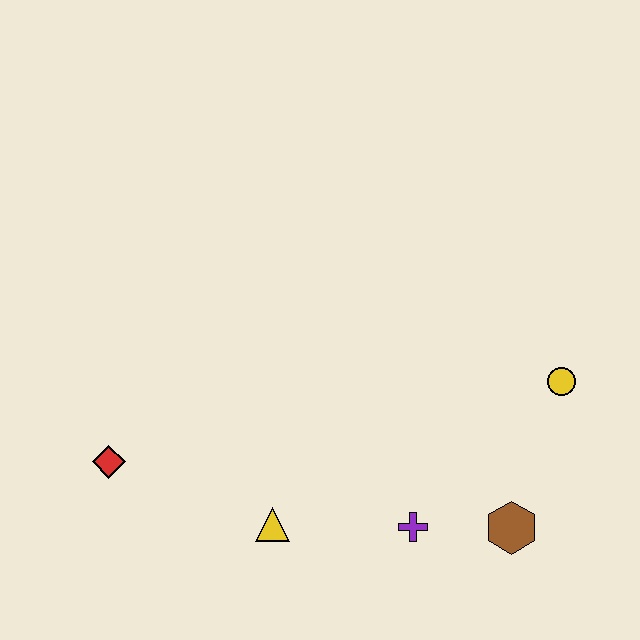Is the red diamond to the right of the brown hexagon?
No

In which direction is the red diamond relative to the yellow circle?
The red diamond is to the left of the yellow circle.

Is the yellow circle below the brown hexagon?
No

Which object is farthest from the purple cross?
The red diamond is farthest from the purple cross.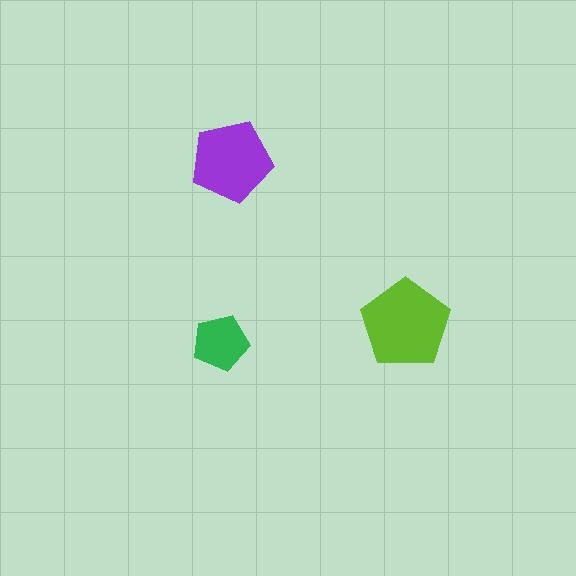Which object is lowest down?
The green pentagon is bottommost.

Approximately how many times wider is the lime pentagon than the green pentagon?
About 1.5 times wider.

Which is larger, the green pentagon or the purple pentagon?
The purple one.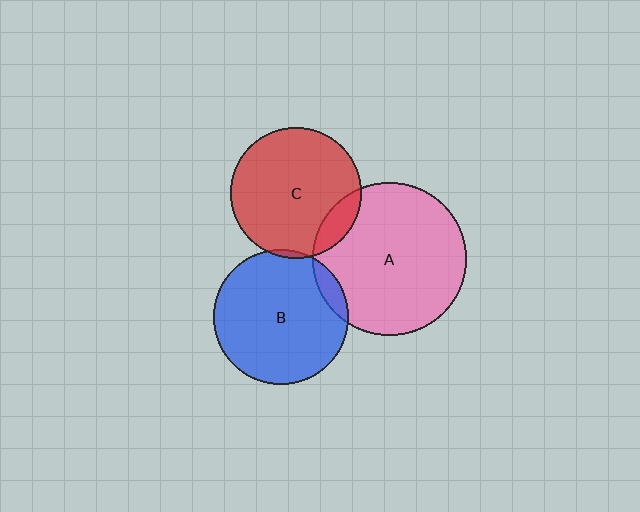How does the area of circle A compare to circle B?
Approximately 1.3 times.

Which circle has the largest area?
Circle A (pink).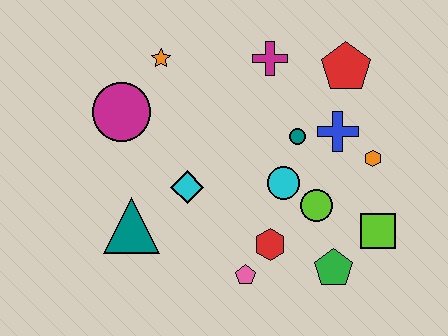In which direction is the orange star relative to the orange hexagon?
The orange star is to the left of the orange hexagon.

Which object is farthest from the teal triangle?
The red pentagon is farthest from the teal triangle.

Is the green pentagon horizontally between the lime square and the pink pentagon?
Yes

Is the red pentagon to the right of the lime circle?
Yes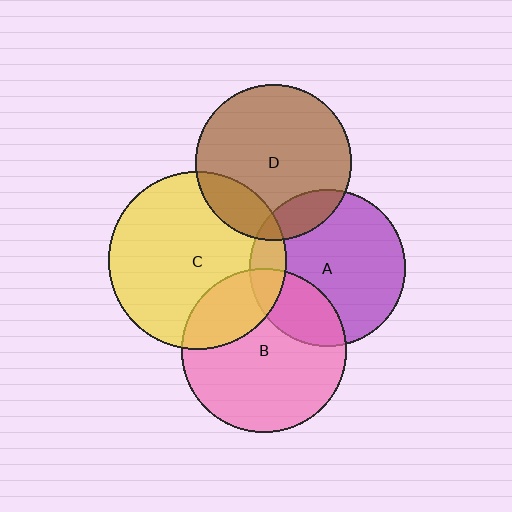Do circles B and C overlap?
Yes.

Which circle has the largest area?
Circle C (yellow).